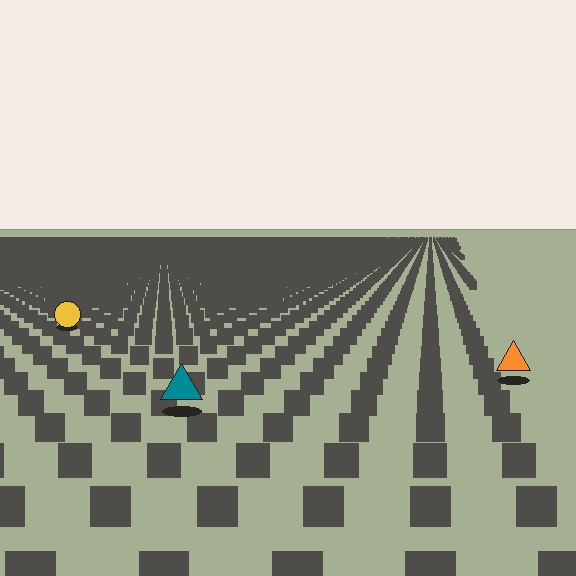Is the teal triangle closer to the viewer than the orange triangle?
Yes. The teal triangle is closer — you can tell from the texture gradient: the ground texture is coarser near it.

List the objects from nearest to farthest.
From nearest to farthest: the teal triangle, the orange triangle, the yellow circle.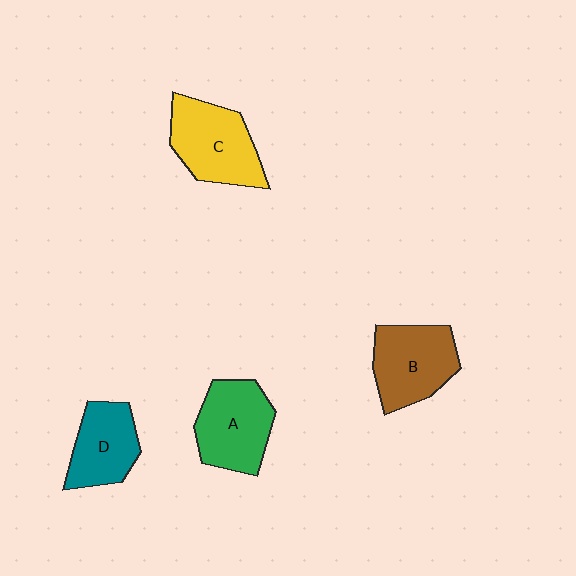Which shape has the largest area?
Shape C (yellow).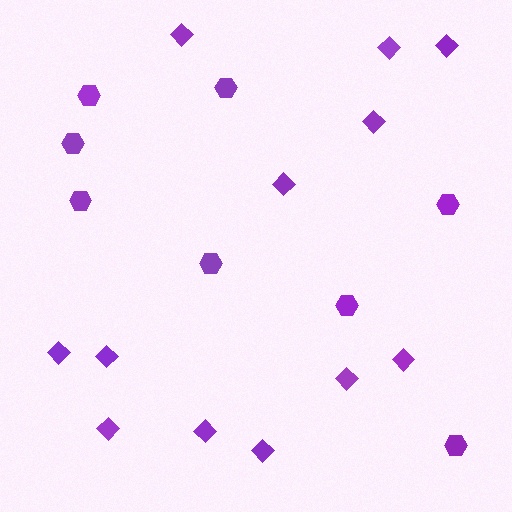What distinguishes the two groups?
There are 2 groups: one group of diamonds (12) and one group of hexagons (8).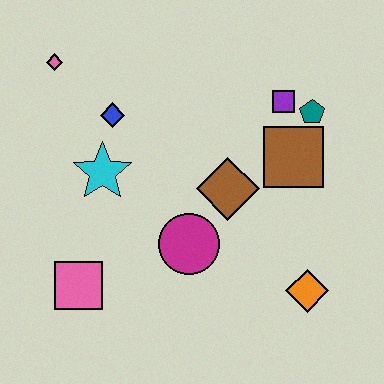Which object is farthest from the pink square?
The teal pentagon is farthest from the pink square.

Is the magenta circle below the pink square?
No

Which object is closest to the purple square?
The teal pentagon is closest to the purple square.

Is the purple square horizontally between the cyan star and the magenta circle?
No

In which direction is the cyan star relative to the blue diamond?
The cyan star is below the blue diamond.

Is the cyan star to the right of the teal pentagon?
No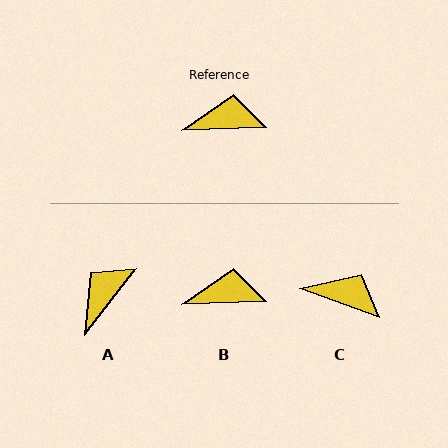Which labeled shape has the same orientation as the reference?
B.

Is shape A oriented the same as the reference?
No, it is off by about 50 degrees.